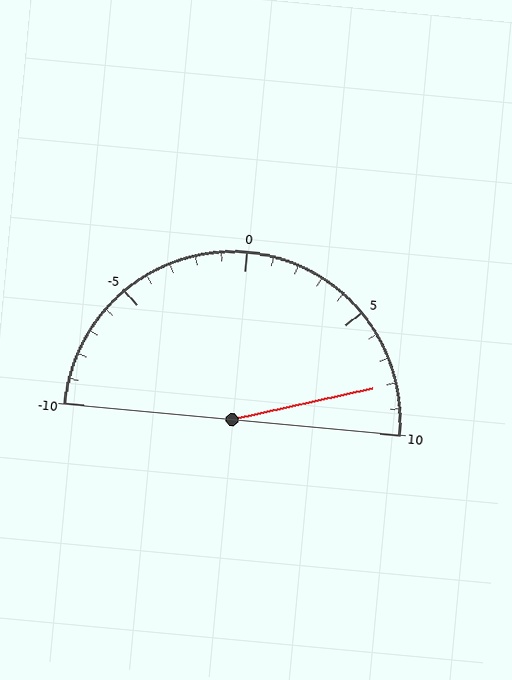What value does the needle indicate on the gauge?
The needle indicates approximately 8.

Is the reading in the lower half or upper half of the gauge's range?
The reading is in the upper half of the range (-10 to 10).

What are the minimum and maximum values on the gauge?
The gauge ranges from -10 to 10.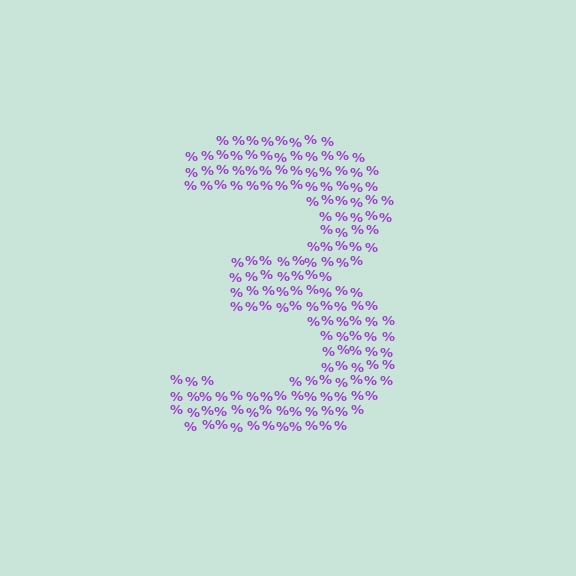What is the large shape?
The large shape is the digit 3.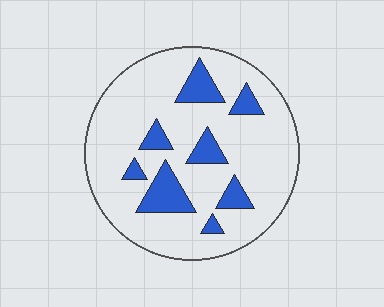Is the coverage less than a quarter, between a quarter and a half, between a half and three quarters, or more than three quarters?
Less than a quarter.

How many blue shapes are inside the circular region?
8.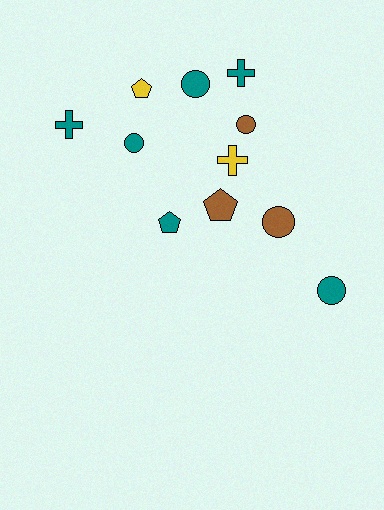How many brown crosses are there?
There are no brown crosses.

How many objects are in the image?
There are 11 objects.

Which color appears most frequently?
Teal, with 6 objects.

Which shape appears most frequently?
Circle, with 5 objects.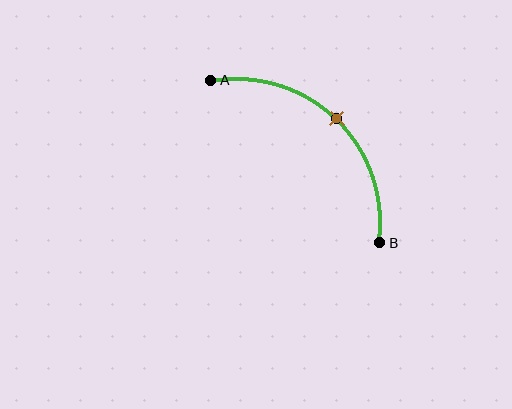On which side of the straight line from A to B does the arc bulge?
The arc bulges above and to the right of the straight line connecting A and B.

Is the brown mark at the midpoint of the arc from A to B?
Yes. The brown mark lies on the arc at equal arc-length from both A and B — it is the arc midpoint.